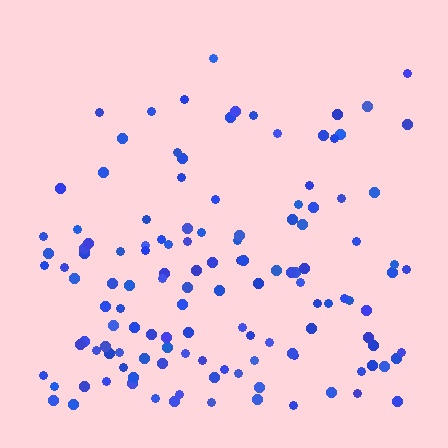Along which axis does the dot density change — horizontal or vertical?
Vertical.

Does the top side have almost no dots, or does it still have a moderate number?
Still a moderate number, just noticeably fewer than the bottom.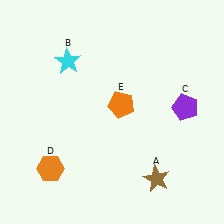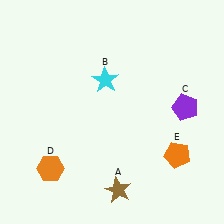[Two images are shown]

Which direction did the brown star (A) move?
The brown star (A) moved left.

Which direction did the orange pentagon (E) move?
The orange pentagon (E) moved right.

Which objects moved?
The objects that moved are: the brown star (A), the cyan star (B), the orange pentagon (E).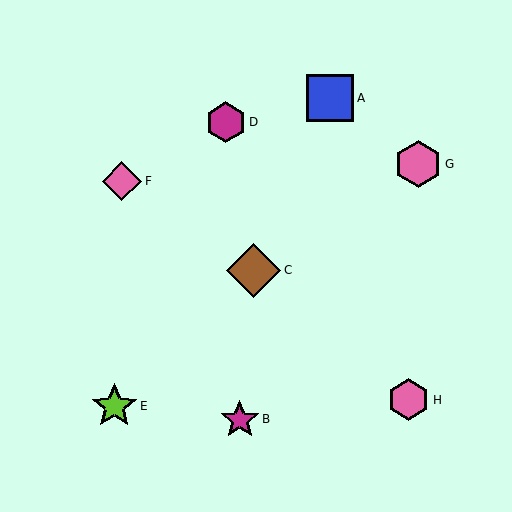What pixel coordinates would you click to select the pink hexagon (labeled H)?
Click at (409, 400) to select the pink hexagon H.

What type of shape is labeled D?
Shape D is a magenta hexagon.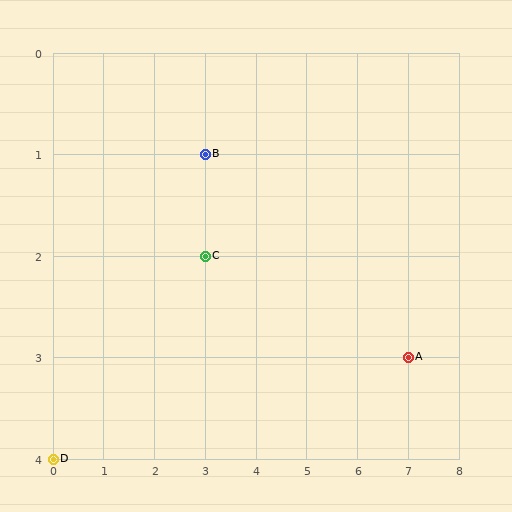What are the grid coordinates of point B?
Point B is at grid coordinates (3, 1).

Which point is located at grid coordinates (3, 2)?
Point C is at (3, 2).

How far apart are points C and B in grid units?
Points C and B are 1 row apart.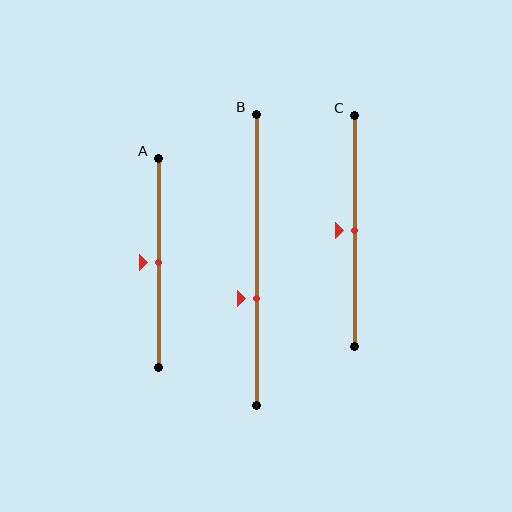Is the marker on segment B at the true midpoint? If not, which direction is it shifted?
No, the marker on segment B is shifted downward by about 13% of the segment length.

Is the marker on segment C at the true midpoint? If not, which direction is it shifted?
Yes, the marker on segment C is at the true midpoint.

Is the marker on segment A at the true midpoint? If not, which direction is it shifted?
Yes, the marker on segment A is at the true midpoint.